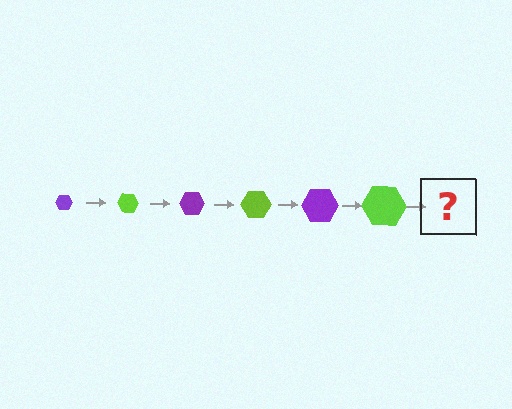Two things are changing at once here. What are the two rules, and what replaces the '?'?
The two rules are that the hexagon grows larger each step and the color cycles through purple and lime. The '?' should be a purple hexagon, larger than the previous one.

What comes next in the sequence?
The next element should be a purple hexagon, larger than the previous one.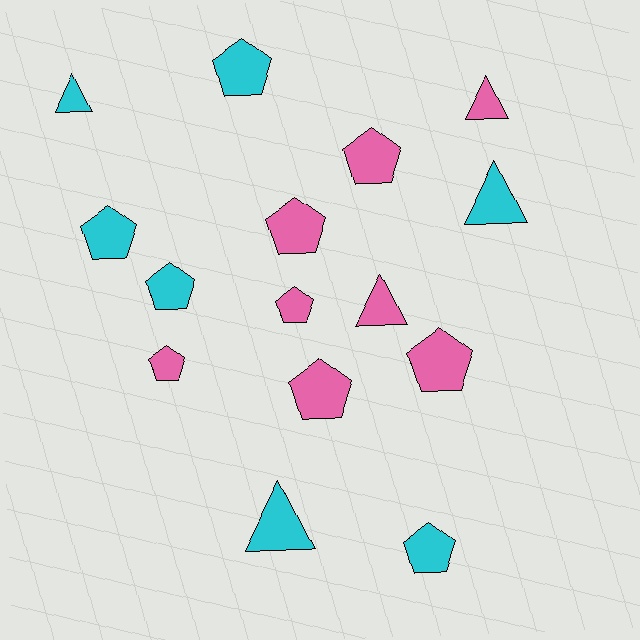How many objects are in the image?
There are 15 objects.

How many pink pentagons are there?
There are 6 pink pentagons.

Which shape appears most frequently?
Pentagon, with 10 objects.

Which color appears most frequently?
Pink, with 8 objects.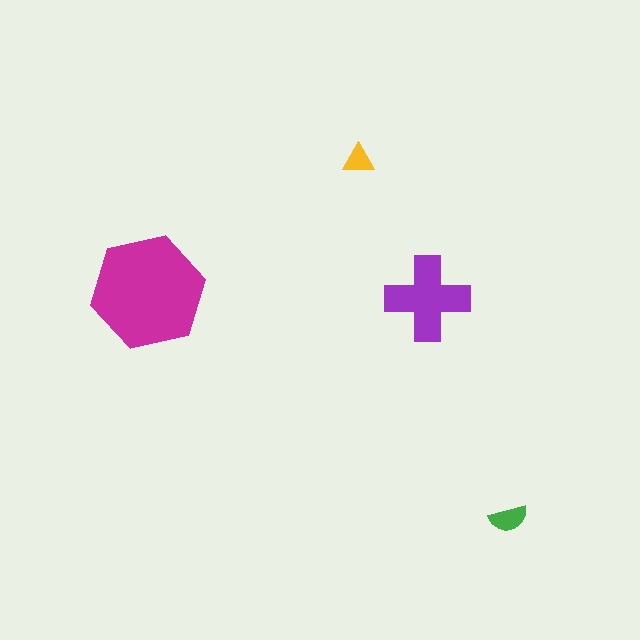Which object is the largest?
The magenta hexagon.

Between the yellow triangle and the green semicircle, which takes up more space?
The green semicircle.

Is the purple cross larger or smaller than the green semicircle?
Larger.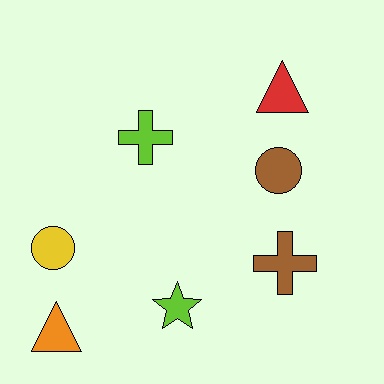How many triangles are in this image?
There are 2 triangles.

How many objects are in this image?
There are 7 objects.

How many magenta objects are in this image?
There are no magenta objects.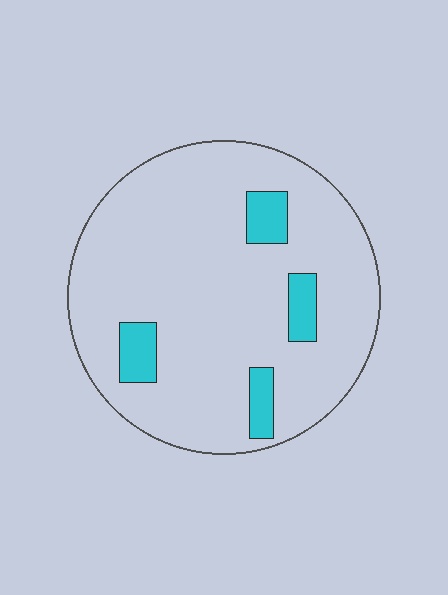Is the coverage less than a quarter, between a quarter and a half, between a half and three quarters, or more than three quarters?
Less than a quarter.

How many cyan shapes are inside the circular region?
4.